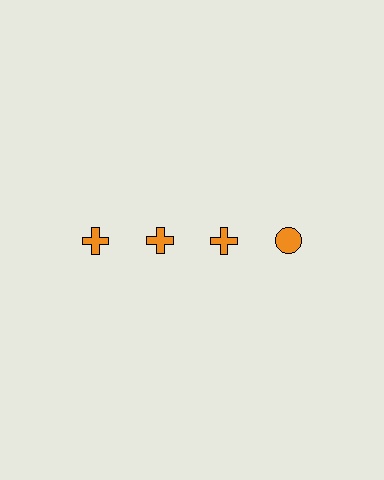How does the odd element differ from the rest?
It has a different shape: circle instead of cross.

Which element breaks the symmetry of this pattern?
The orange circle in the top row, second from right column breaks the symmetry. All other shapes are orange crosses.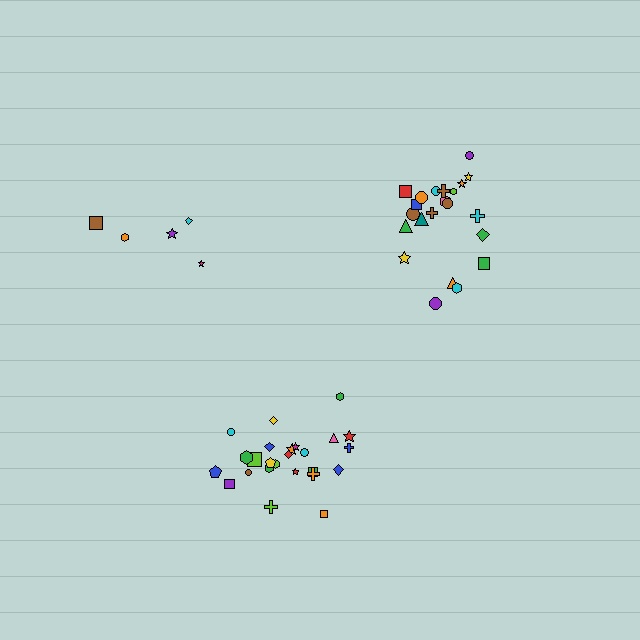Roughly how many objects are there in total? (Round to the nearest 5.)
Roughly 50 objects in total.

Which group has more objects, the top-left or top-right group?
The top-right group.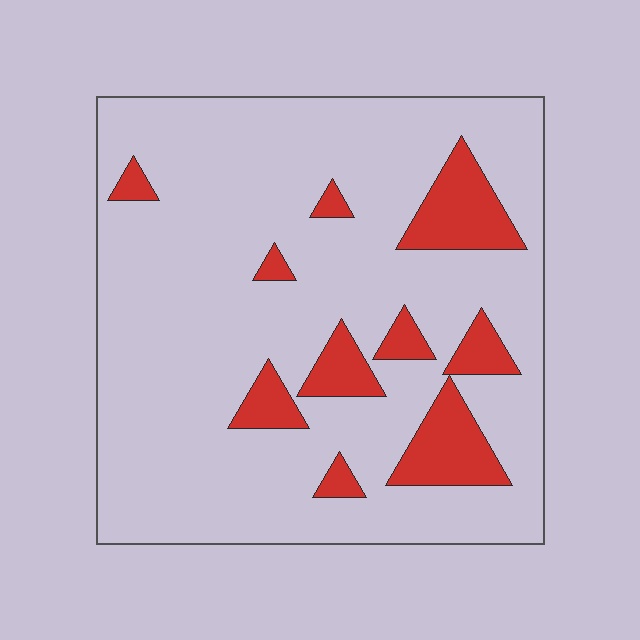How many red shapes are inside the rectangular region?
10.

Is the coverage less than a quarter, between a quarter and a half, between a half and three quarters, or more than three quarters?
Less than a quarter.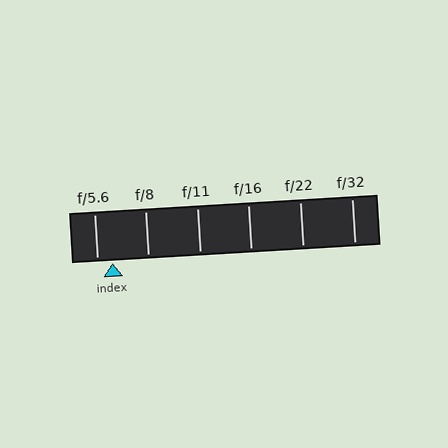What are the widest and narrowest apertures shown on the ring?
The widest aperture shown is f/5.6 and the narrowest is f/32.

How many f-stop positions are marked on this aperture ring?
There are 6 f-stop positions marked.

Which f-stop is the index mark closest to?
The index mark is closest to f/5.6.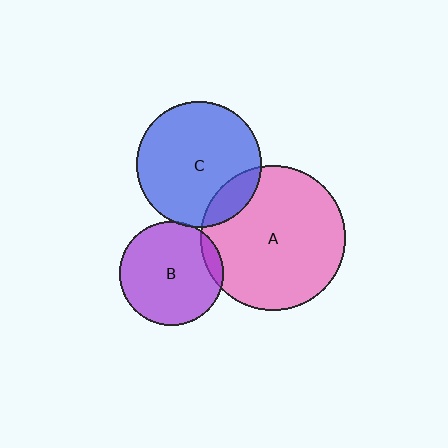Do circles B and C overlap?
Yes.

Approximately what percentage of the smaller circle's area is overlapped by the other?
Approximately 5%.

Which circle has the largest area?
Circle A (pink).